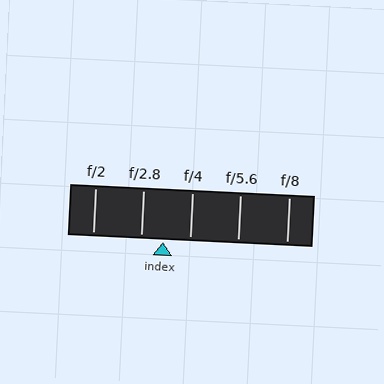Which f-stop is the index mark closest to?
The index mark is closest to f/2.8.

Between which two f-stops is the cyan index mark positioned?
The index mark is between f/2.8 and f/4.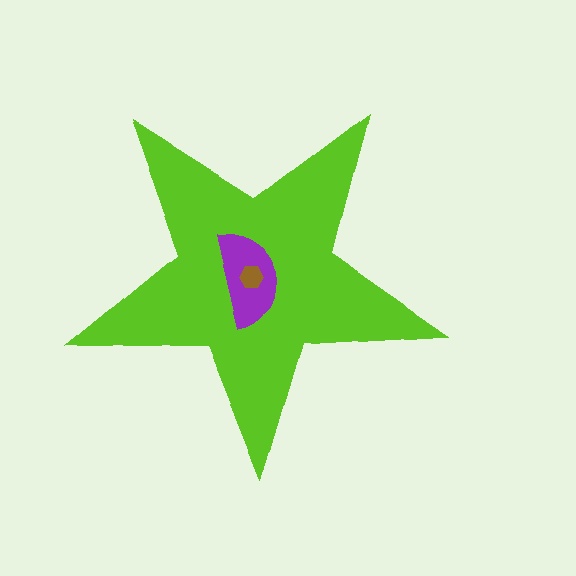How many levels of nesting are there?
3.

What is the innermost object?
The brown hexagon.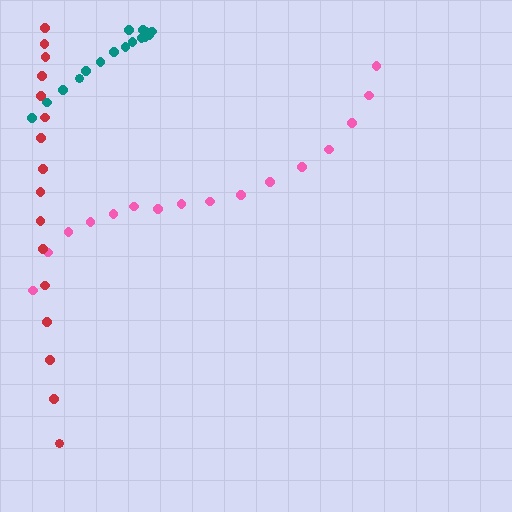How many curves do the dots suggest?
There are 3 distinct paths.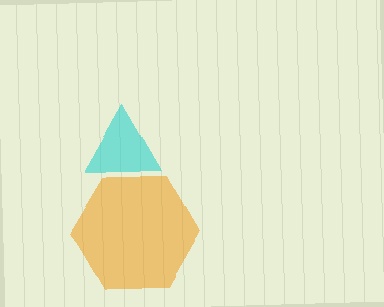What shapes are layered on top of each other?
The layered shapes are: an orange hexagon, a cyan triangle.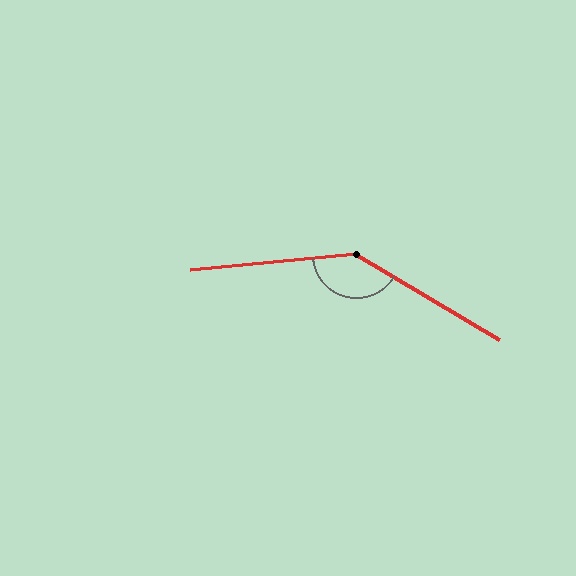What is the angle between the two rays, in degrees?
Approximately 144 degrees.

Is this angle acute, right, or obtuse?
It is obtuse.